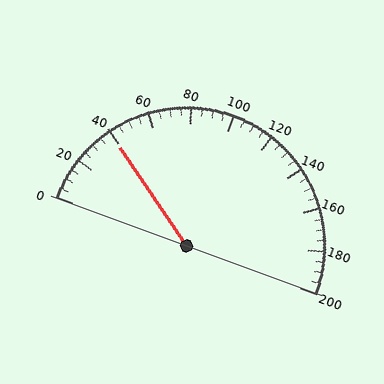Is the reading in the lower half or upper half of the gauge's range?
The reading is in the lower half of the range (0 to 200).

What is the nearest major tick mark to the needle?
The nearest major tick mark is 40.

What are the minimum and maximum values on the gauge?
The gauge ranges from 0 to 200.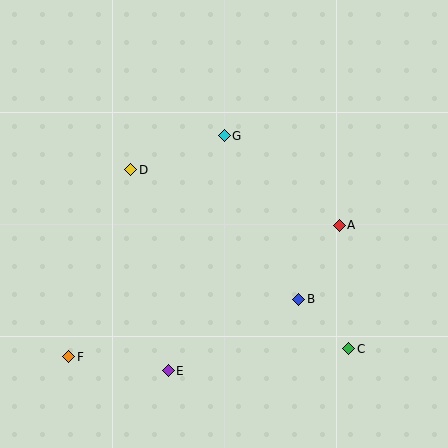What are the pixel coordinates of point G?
Point G is at (224, 136).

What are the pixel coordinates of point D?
Point D is at (131, 170).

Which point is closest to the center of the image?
Point G at (224, 136) is closest to the center.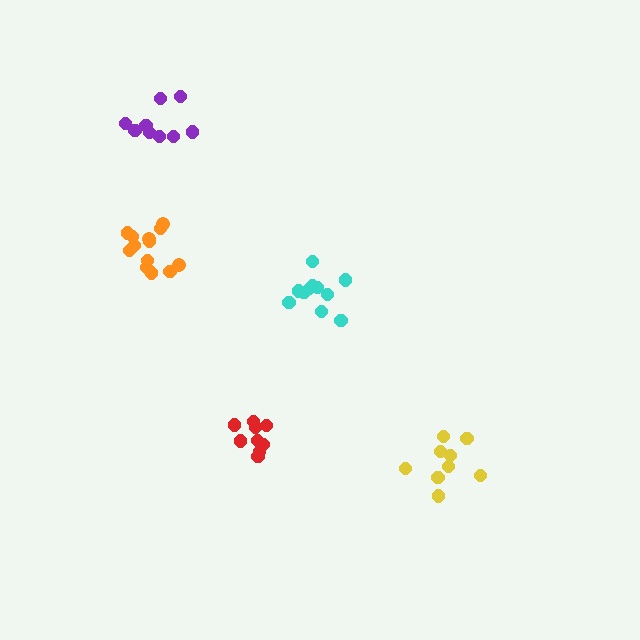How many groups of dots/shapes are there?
There are 5 groups.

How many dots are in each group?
Group 1: 9 dots, Group 2: 13 dots, Group 3: 9 dots, Group 4: 11 dots, Group 5: 9 dots (51 total).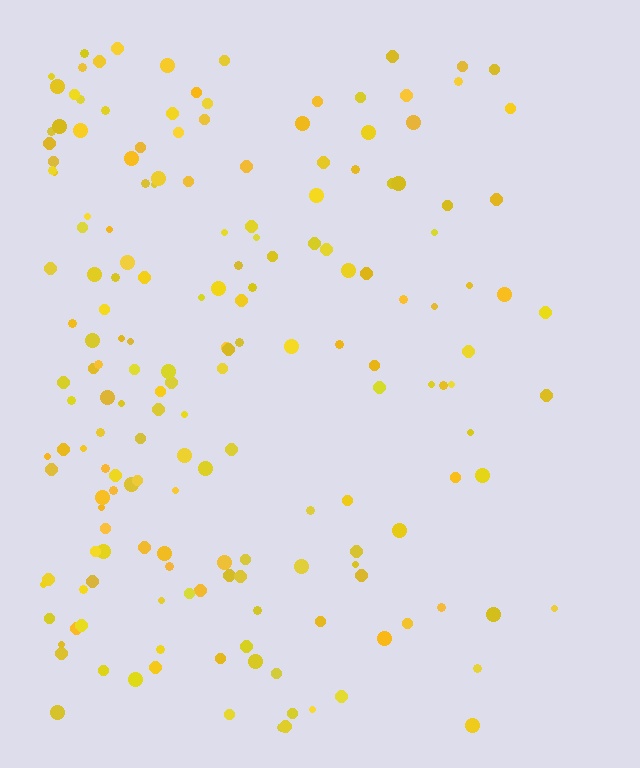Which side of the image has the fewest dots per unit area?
The right.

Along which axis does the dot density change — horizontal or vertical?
Horizontal.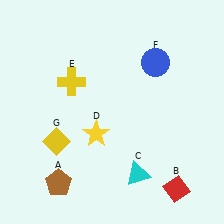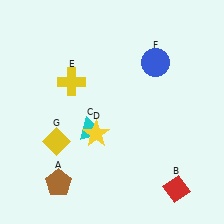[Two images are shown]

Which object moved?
The cyan triangle (C) moved left.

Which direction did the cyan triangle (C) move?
The cyan triangle (C) moved left.